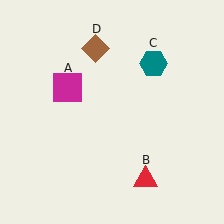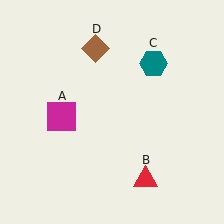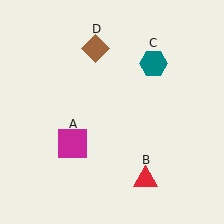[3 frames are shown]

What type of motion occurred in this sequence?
The magenta square (object A) rotated counterclockwise around the center of the scene.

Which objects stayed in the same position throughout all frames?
Red triangle (object B) and teal hexagon (object C) and brown diamond (object D) remained stationary.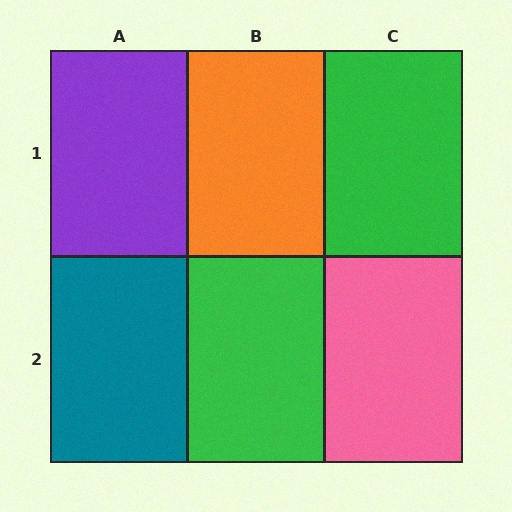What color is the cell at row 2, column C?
Pink.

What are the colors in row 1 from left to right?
Purple, orange, green.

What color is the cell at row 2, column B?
Green.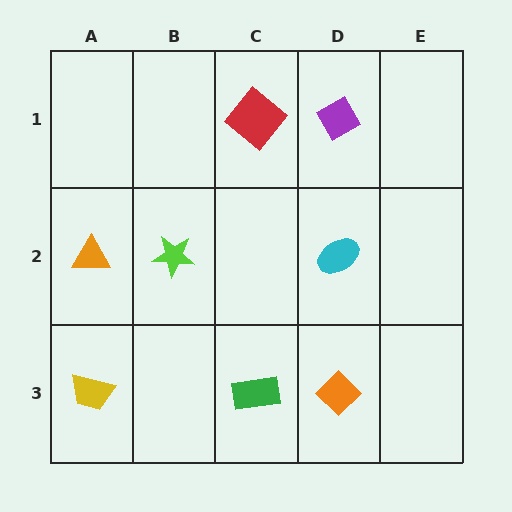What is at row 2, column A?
An orange triangle.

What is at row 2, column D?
A cyan ellipse.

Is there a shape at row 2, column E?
No, that cell is empty.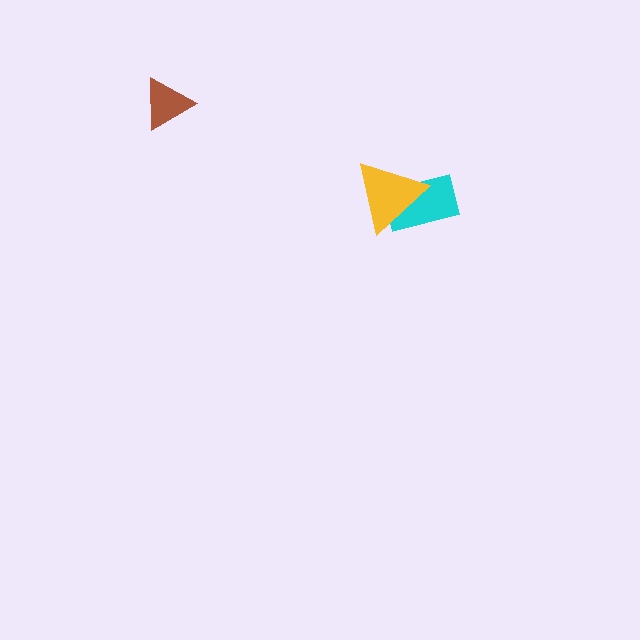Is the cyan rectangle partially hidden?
Yes, it is partially covered by another shape.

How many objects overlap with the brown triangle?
0 objects overlap with the brown triangle.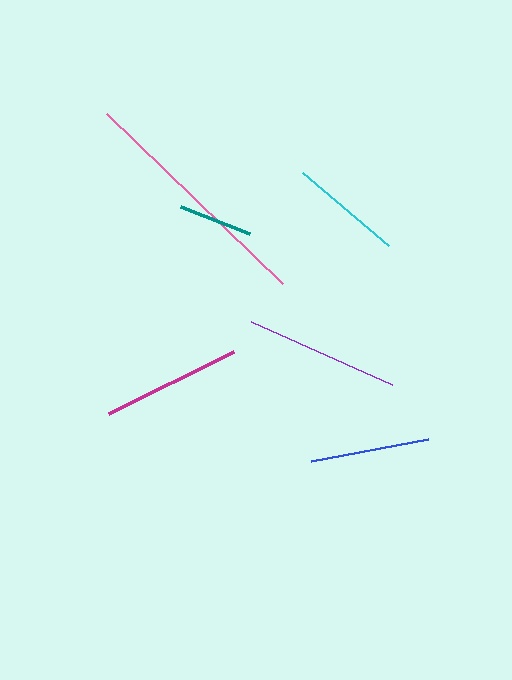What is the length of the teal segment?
The teal segment is approximately 74 pixels long.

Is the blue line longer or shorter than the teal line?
The blue line is longer than the teal line.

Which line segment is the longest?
The pink line is the longest at approximately 245 pixels.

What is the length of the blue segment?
The blue segment is approximately 119 pixels long.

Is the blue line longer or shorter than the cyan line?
The blue line is longer than the cyan line.